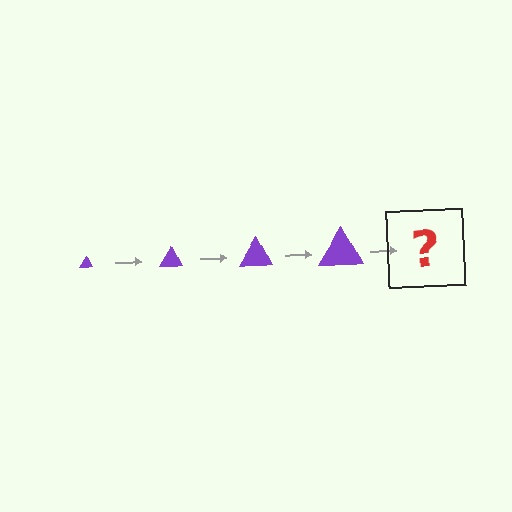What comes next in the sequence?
The next element should be a purple triangle, larger than the previous one.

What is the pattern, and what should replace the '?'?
The pattern is that the triangle gets progressively larger each step. The '?' should be a purple triangle, larger than the previous one.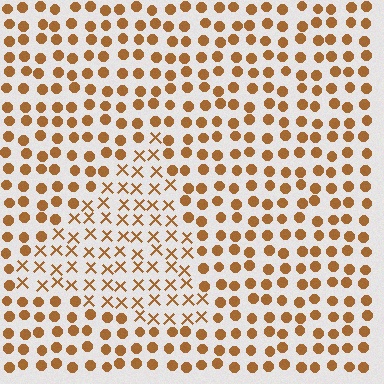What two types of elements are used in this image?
The image uses X marks inside the triangle region and circles outside it.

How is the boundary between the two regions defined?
The boundary is defined by a change in element shape: X marks inside vs. circles outside. All elements share the same color and spacing.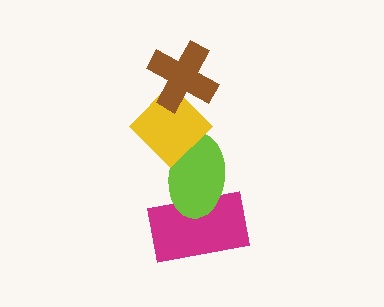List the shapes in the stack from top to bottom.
From top to bottom: the brown cross, the yellow diamond, the lime ellipse, the magenta rectangle.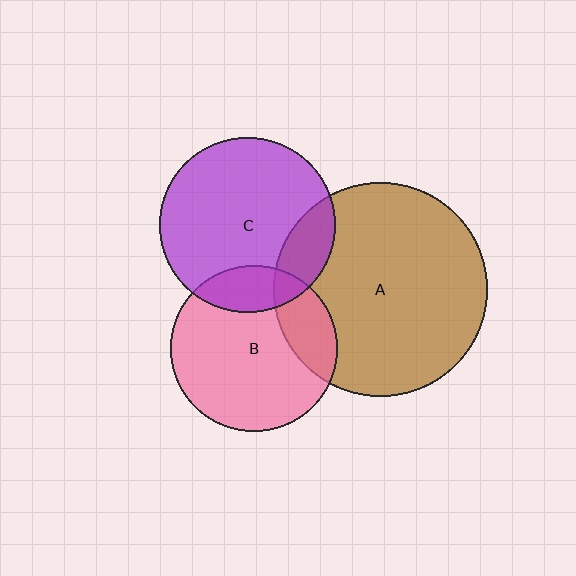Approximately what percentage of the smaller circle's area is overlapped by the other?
Approximately 20%.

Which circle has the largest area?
Circle A (brown).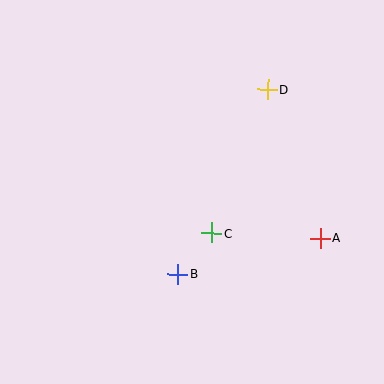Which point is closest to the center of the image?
Point C at (212, 233) is closest to the center.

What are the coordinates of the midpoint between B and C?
The midpoint between B and C is at (195, 254).